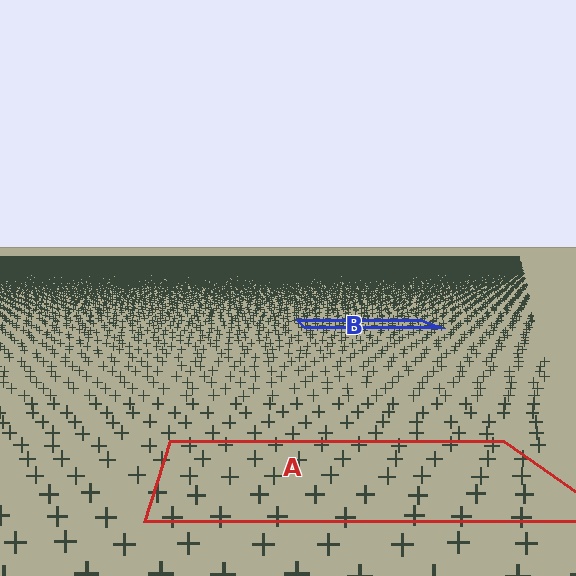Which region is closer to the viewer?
Region A is closer. The texture elements there are larger and more spread out.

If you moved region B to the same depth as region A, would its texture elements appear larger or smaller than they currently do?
They would appear larger. At a closer depth, the same texture elements are projected at a bigger on-screen size.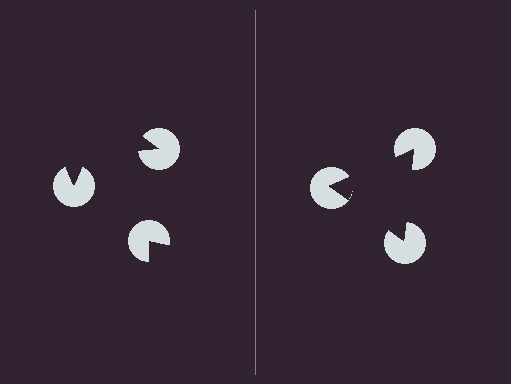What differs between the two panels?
The pac-man discs are positioned identically on both sides; only the wedge orientations differ. On the right they align to a triangle; on the left they are misaligned.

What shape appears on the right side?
An illusory triangle.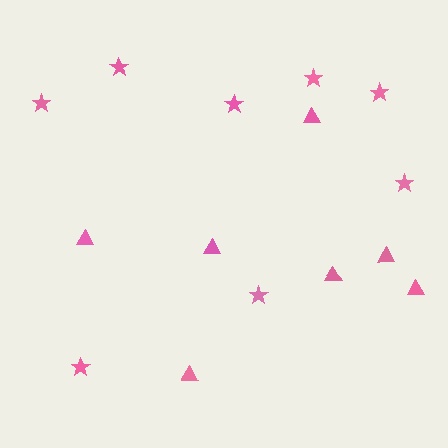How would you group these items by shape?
There are 2 groups: one group of stars (8) and one group of triangles (7).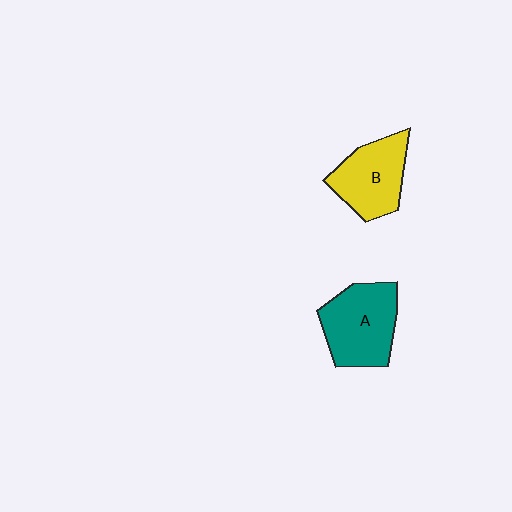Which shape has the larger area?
Shape A (teal).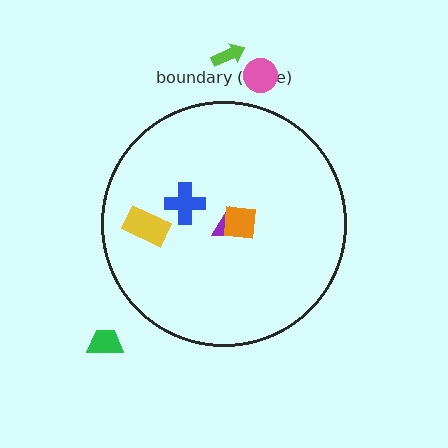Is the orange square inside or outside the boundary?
Inside.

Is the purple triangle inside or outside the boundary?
Inside.